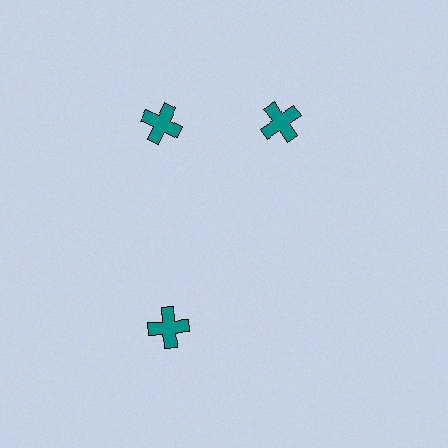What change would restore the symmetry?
The symmetry would be restored by rotating it back into even spacing with its neighbors so that all 3 crosses sit at equal angles and equal distance from the center.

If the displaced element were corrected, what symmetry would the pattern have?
It would have 3-fold rotational symmetry — the pattern would map onto itself every 120 degrees.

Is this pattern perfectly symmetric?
No. The 3 teal crosses are arranged in a ring, but one element near the 3 o'clock position is rotated out of alignment along the ring, breaking the 3-fold rotational symmetry.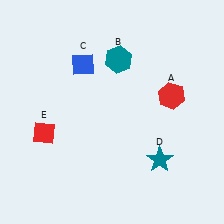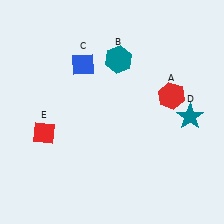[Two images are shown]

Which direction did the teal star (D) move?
The teal star (D) moved up.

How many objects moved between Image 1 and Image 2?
1 object moved between the two images.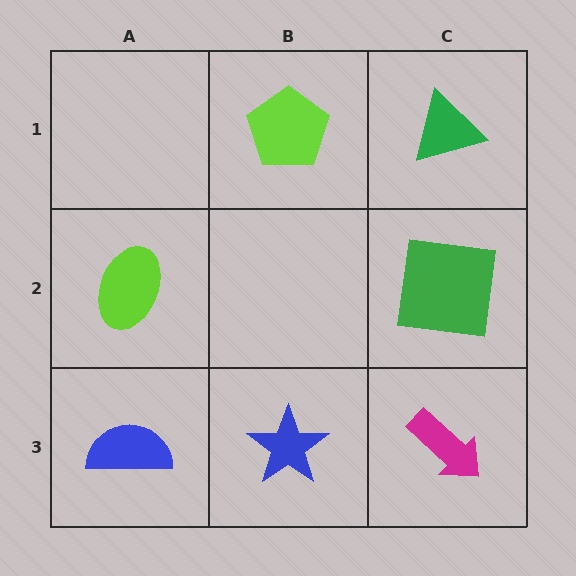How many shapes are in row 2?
2 shapes.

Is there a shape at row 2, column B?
No, that cell is empty.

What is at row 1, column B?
A lime pentagon.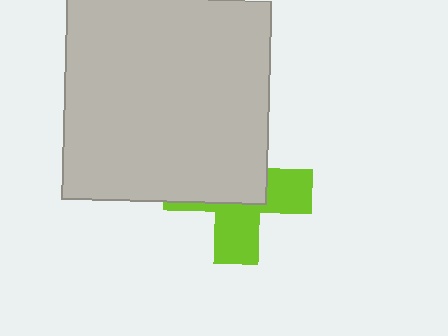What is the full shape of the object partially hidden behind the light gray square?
The partially hidden object is a lime cross.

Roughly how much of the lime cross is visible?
About half of it is visible (roughly 46%).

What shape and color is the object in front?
The object in front is a light gray square.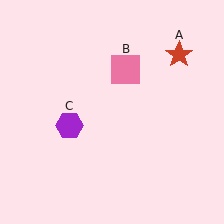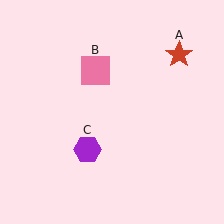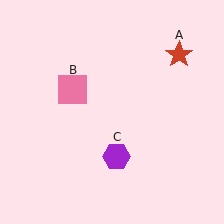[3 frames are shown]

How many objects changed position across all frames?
2 objects changed position: pink square (object B), purple hexagon (object C).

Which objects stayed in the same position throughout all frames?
Red star (object A) remained stationary.